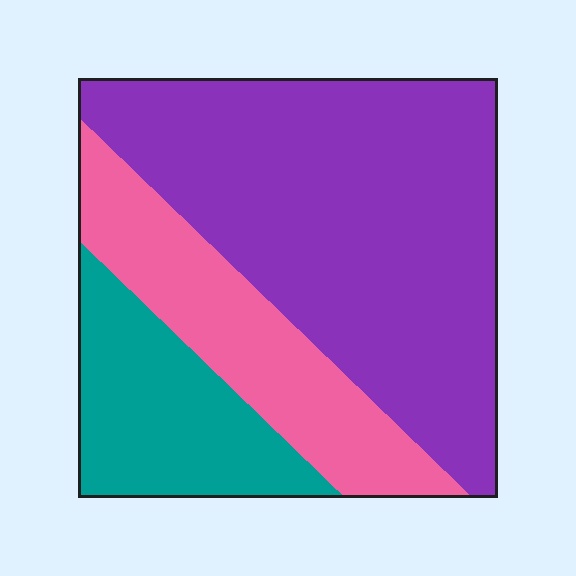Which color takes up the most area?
Purple, at roughly 55%.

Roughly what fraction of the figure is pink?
Pink covers about 25% of the figure.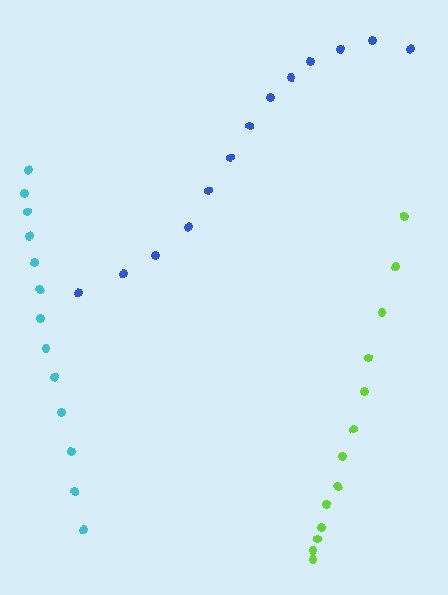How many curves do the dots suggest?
There are 3 distinct paths.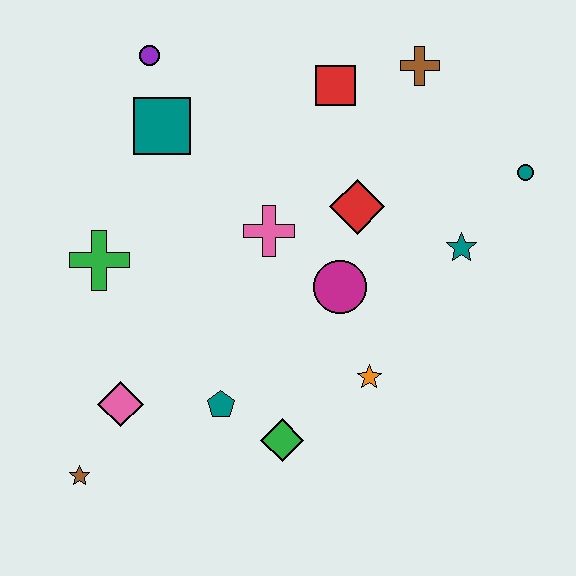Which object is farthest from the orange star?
The purple circle is farthest from the orange star.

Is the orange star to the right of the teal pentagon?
Yes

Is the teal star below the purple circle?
Yes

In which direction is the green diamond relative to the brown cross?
The green diamond is below the brown cross.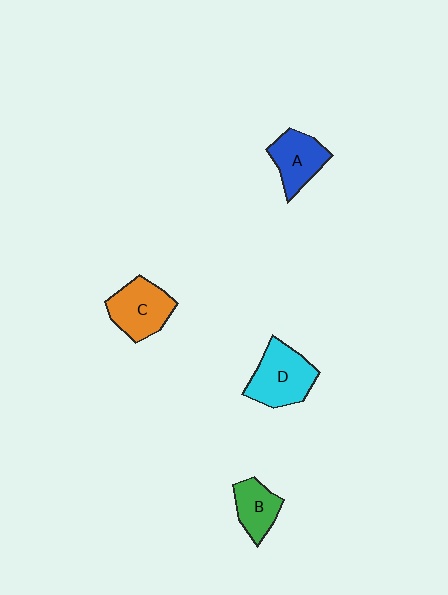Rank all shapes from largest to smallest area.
From largest to smallest: D (cyan), C (orange), A (blue), B (green).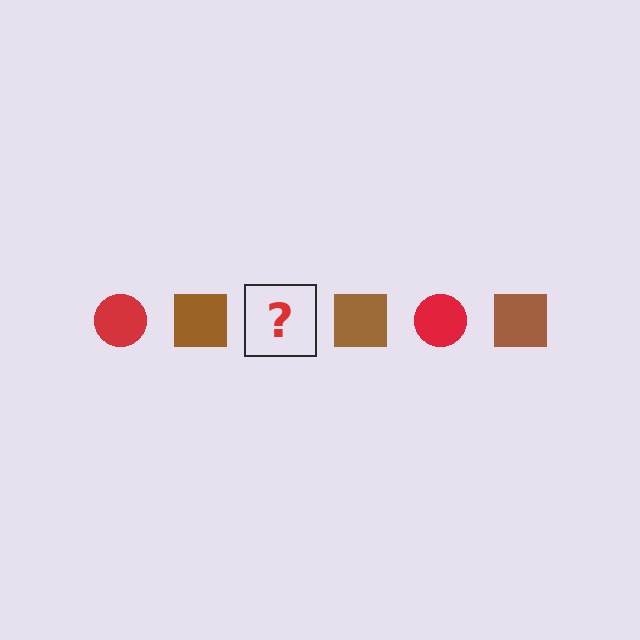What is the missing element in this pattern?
The missing element is a red circle.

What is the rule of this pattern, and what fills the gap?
The rule is that the pattern alternates between red circle and brown square. The gap should be filled with a red circle.